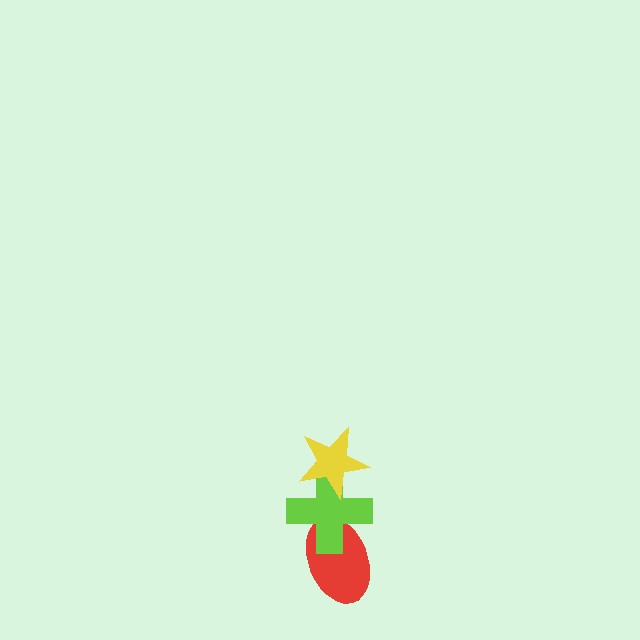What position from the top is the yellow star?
The yellow star is 1st from the top.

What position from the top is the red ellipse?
The red ellipse is 3rd from the top.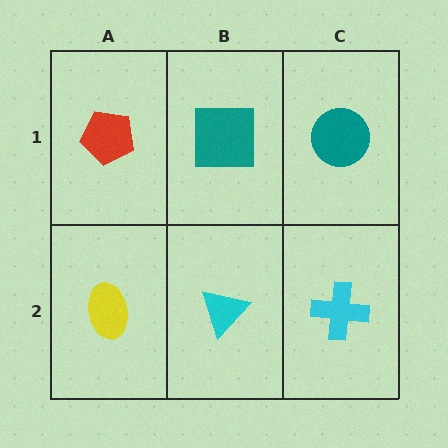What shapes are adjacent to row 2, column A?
A red pentagon (row 1, column A), a cyan triangle (row 2, column B).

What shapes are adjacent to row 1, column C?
A cyan cross (row 2, column C), a teal square (row 1, column B).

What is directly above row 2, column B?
A teal square.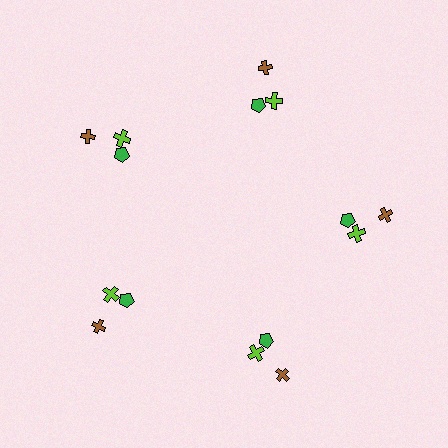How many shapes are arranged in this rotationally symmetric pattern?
There are 15 shapes, arranged in 5 groups of 3.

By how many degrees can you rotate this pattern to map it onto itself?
The pattern maps onto itself every 72 degrees of rotation.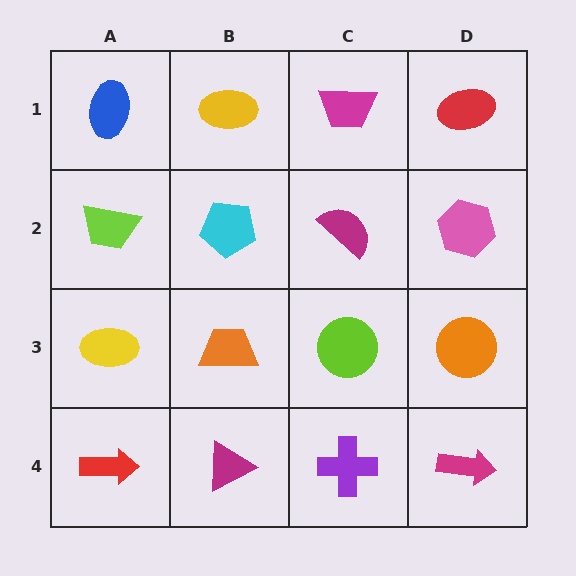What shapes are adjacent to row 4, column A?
A yellow ellipse (row 3, column A), a magenta triangle (row 4, column B).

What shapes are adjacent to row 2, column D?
A red ellipse (row 1, column D), an orange circle (row 3, column D), a magenta semicircle (row 2, column C).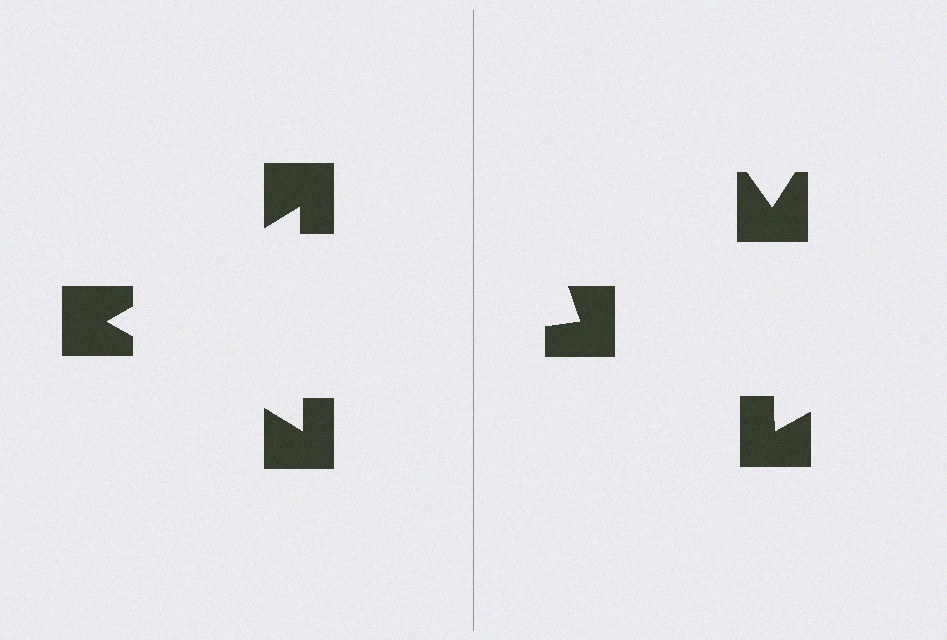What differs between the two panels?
The notched squares are positioned identically on both sides; only the wedge orientations differ. On the left they align to a triangle; on the right they are misaligned.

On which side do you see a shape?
An illusory triangle appears on the left side. On the right side the wedge cuts are rotated, so no coherent shape forms.